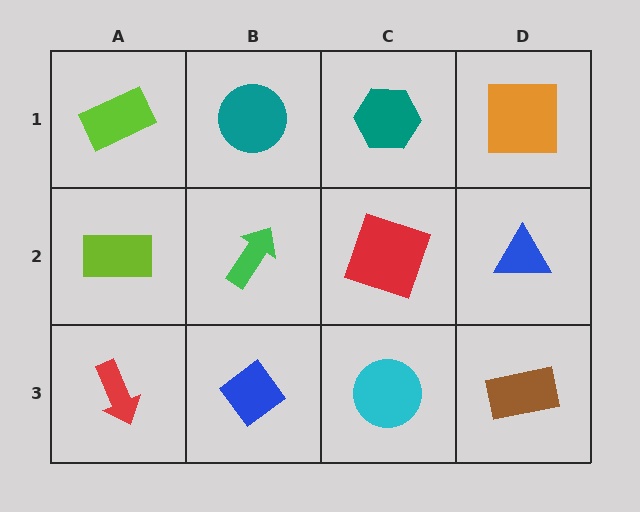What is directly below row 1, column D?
A blue triangle.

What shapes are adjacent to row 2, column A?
A lime rectangle (row 1, column A), a red arrow (row 3, column A), a green arrow (row 2, column B).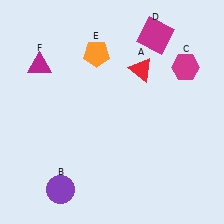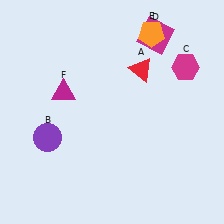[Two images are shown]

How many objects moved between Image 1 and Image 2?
3 objects moved between the two images.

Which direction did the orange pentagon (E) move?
The orange pentagon (E) moved right.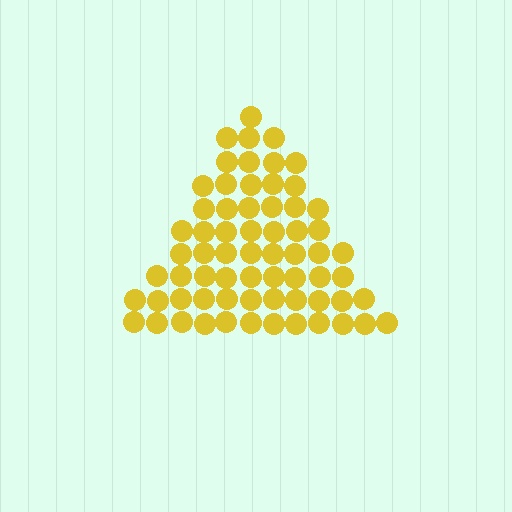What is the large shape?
The large shape is a triangle.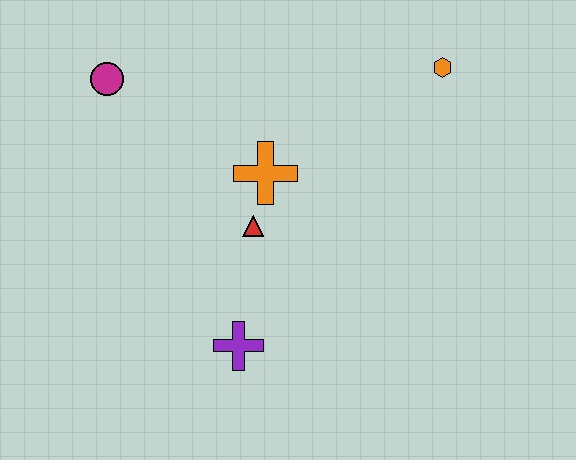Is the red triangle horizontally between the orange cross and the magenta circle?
Yes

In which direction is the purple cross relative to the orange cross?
The purple cross is below the orange cross.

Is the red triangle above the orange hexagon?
No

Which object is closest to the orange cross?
The red triangle is closest to the orange cross.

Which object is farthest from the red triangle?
The orange hexagon is farthest from the red triangle.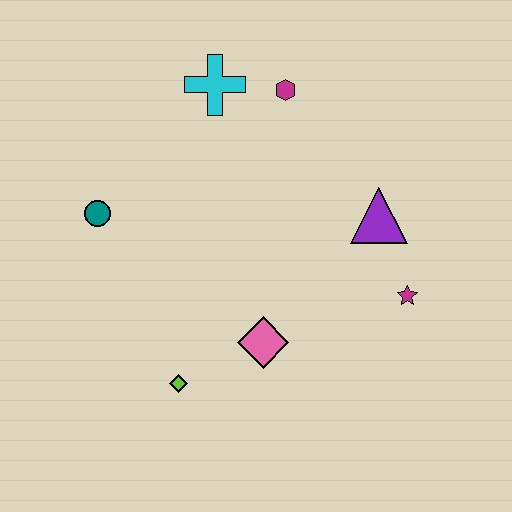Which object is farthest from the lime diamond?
The magenta hexagon is farthest from the lime diamond.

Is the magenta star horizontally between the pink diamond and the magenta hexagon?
No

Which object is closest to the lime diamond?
The pink diamond is closest to the lime diamond.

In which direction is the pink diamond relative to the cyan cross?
The pink diamond is below the cyan cross.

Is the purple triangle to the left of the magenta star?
Yes